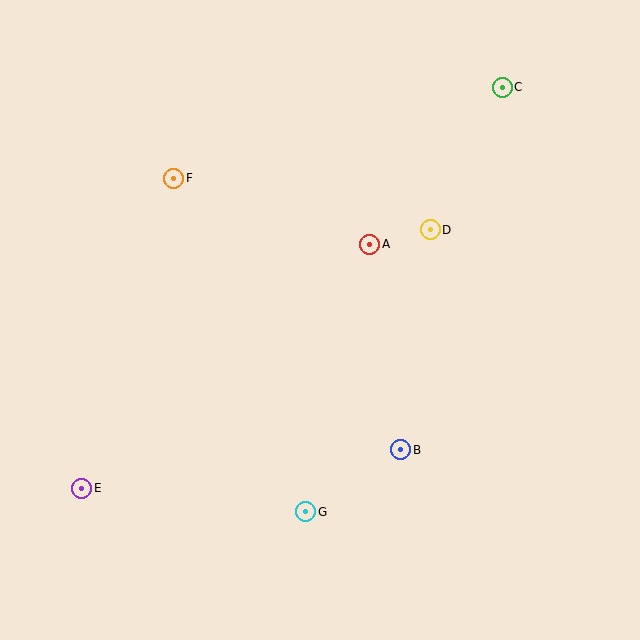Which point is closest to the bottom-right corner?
Point B is closest to the bottom-right corner.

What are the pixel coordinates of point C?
Point C is at (502, 87).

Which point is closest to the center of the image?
Point A at (370, 244) is closest to the center.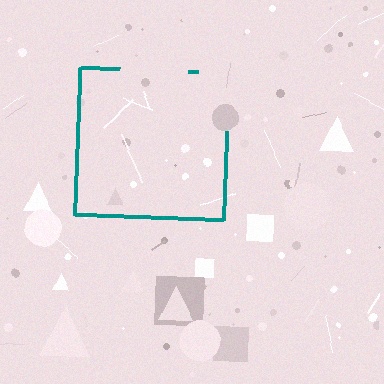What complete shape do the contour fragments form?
The contour fragments form a square.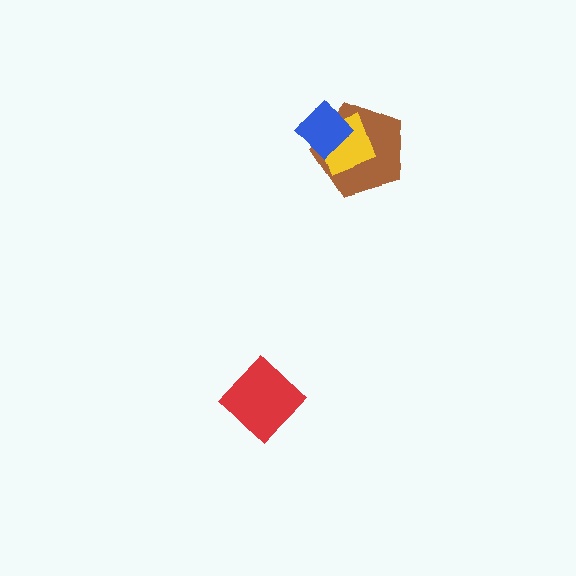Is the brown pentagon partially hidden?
Yes, it is partially covered by another shape.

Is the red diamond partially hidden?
No, no other shape covers it.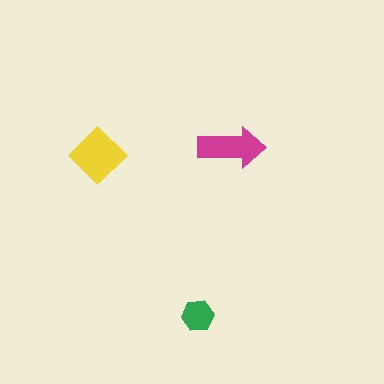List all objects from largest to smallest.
The yellow diamond, the magenta arrow, the green hexagon.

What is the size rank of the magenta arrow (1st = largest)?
2nd.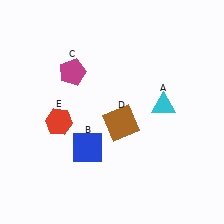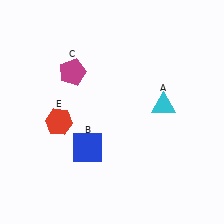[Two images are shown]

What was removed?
The brown square (D) was removed in Image 2.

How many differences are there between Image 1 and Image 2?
There is 1 difference between the two images.